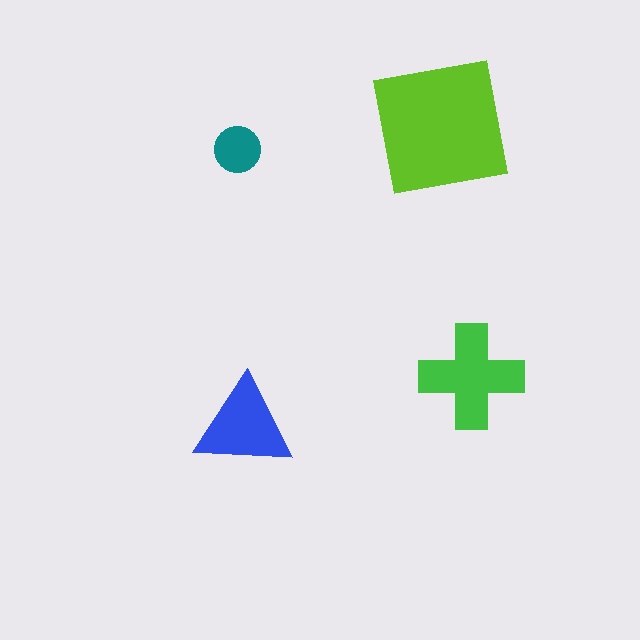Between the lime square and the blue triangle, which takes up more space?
The lime square.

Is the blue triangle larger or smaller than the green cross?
Smaller.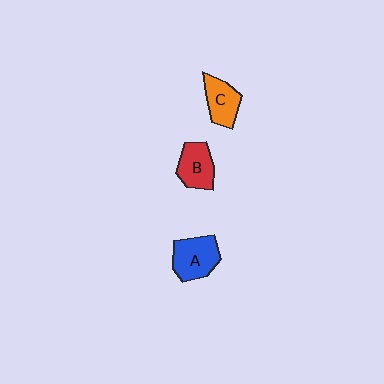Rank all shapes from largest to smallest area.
From largest to smallest: A (blue), B (red), C (orange).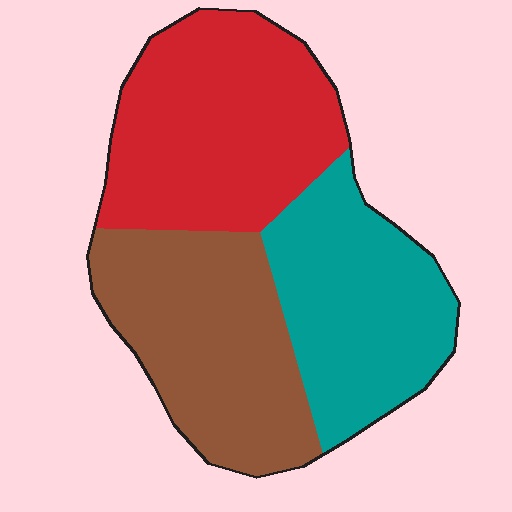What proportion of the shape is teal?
Teal takes up about one third (1/3) of the shape.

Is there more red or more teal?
Red.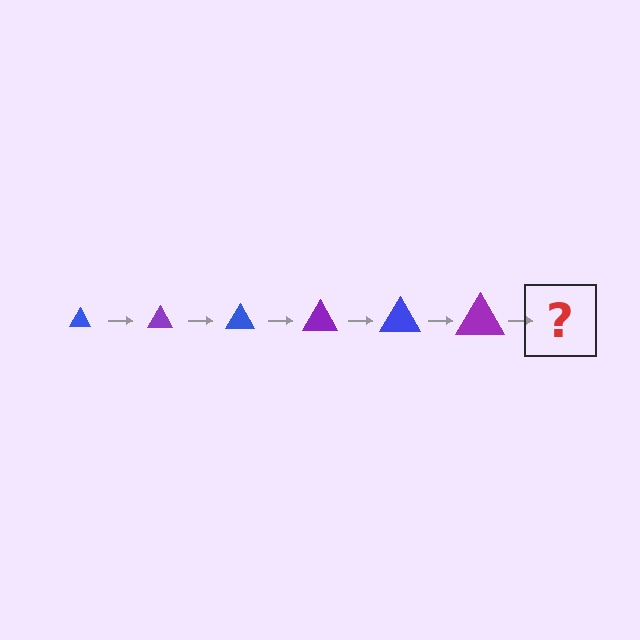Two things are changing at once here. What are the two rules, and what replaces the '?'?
The two rules are that the triangle grows larger each step and the color cycles through blue and purple. The '?' should be a blue triangle, larger than the previous one.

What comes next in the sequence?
The next element should be a blue triangle, larger than the previous one.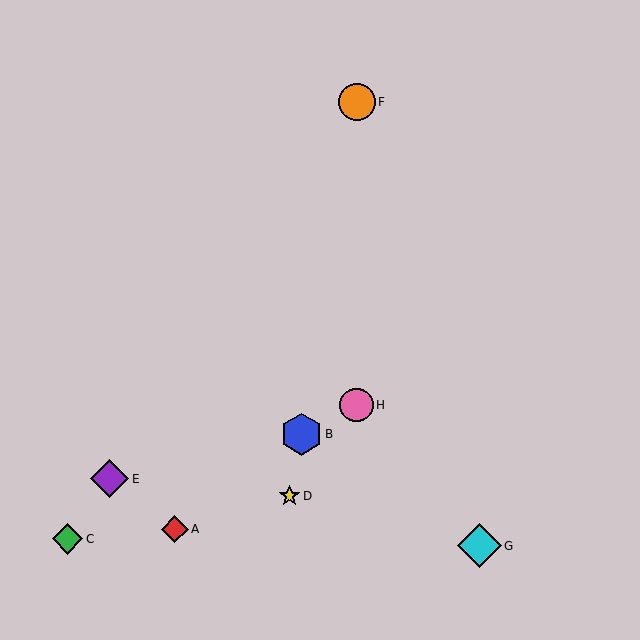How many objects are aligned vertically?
2 objects (F, H) are aligned vertically.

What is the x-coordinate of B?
Object B is at x≈301.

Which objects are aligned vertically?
Objects F, H are aligned vertically.